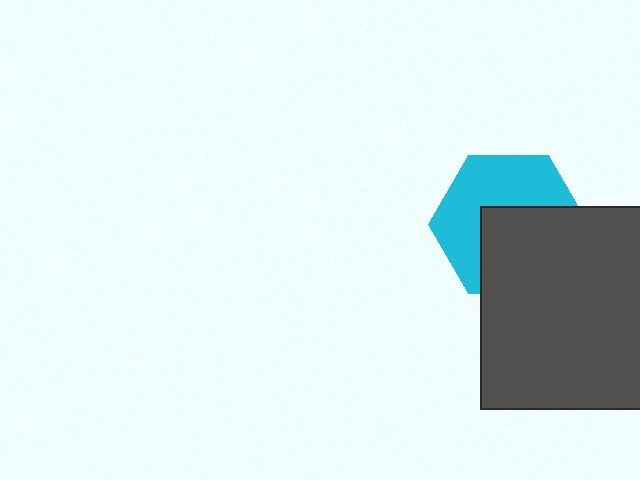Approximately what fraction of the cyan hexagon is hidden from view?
Roughly 49% of the cyan hexagon is hidden behind the dark gray square.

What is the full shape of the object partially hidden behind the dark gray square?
The partially hidden object is a cyan hexagon.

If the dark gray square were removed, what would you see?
You would see the complete cyan hexagon.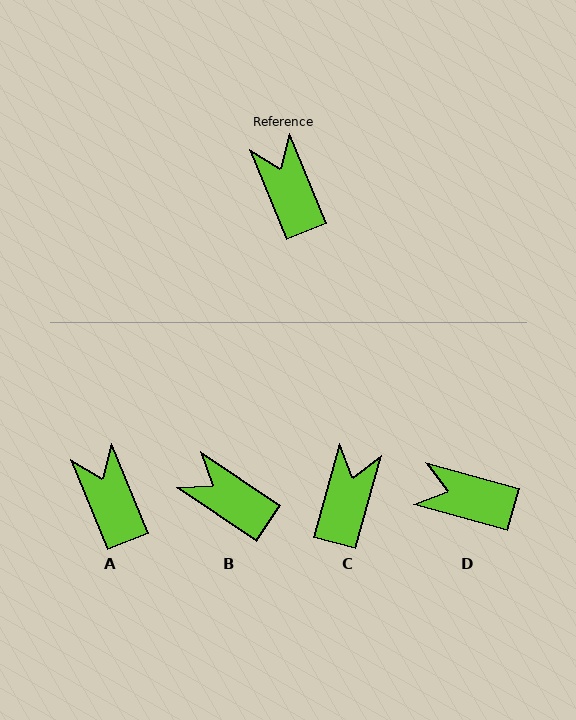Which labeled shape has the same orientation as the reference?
A.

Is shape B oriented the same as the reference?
No, it is off by about 34 degrees.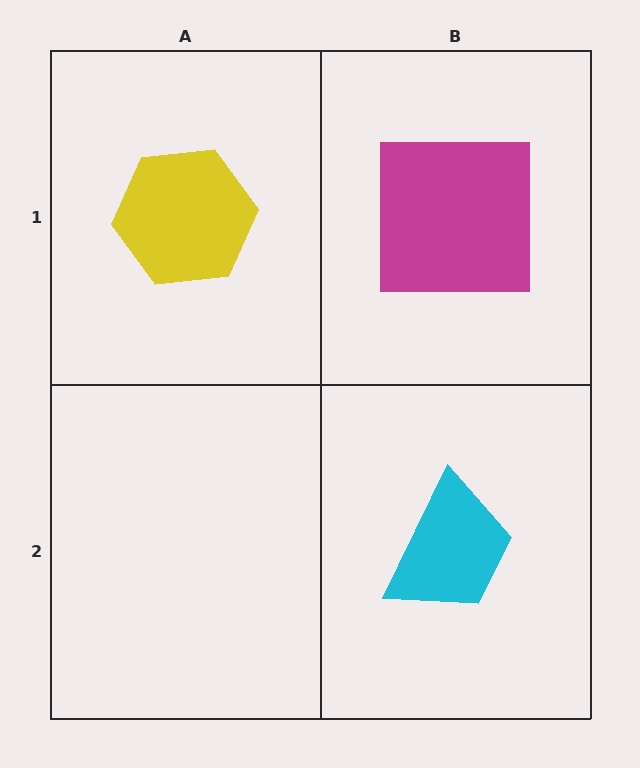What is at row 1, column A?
A yellow hexagon.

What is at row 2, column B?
A cyan trapezoid.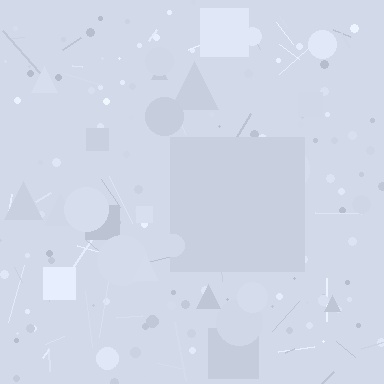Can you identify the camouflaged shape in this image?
The camouflaged shape is a square.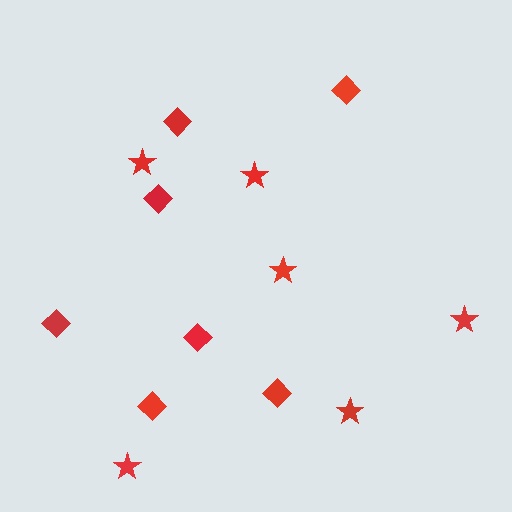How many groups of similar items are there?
There are 2 groups: one group of diamonds (7) and one group of stars (6).